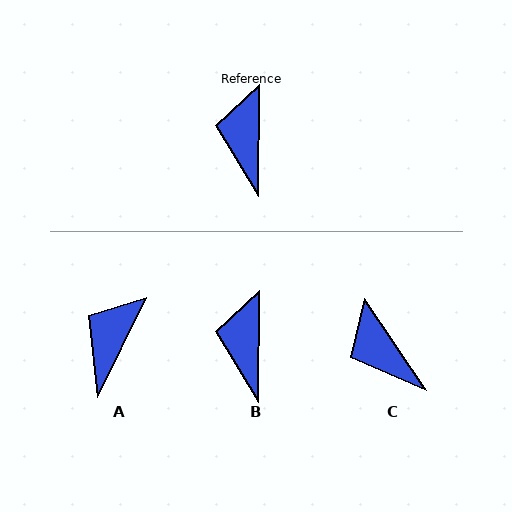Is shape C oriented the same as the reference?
No, it is off by about 34 degrees.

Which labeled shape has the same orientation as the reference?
B.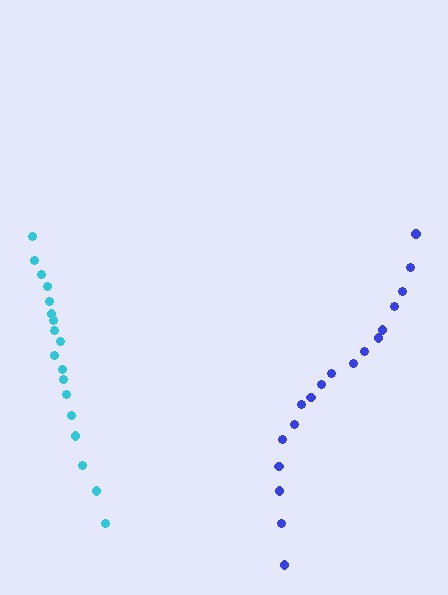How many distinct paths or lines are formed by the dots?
There are 2 distinct paths.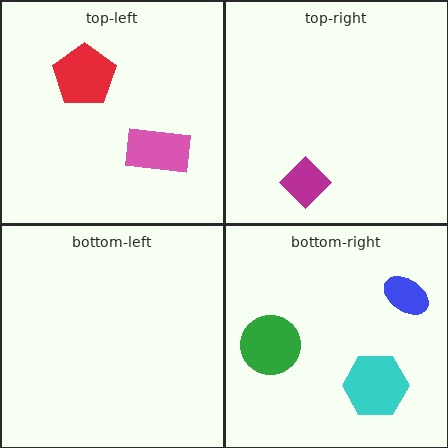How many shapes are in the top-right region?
1.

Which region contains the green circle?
The bottom-right region.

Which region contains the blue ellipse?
The bottom-right region.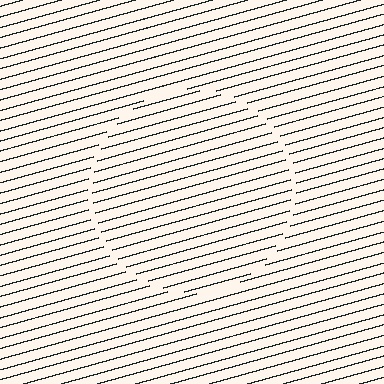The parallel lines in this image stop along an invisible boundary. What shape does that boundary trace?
An illusory circle. The interior of the shape contains the same grating, shifted by half a period — the contour is defined by the phase discontinuity where line-ends from the inner and outer gratings abut.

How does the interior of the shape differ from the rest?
The interior of the shape contains the same grating, shifted by half a period — the contour is defined by the phase discontinuity where line-ends from the inner and outer gratings abut.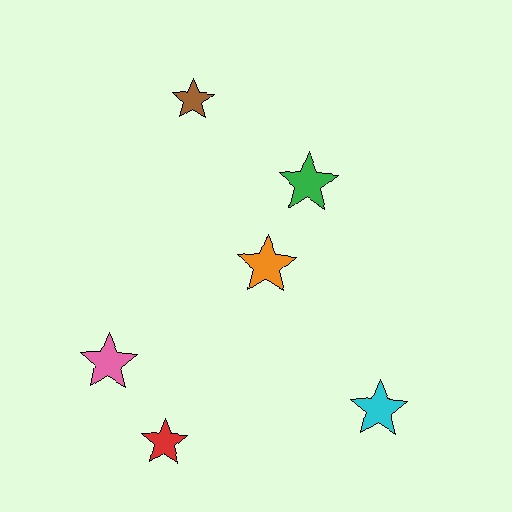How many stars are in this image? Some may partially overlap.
There are 6 stars.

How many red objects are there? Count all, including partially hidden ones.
There is 1 red object.